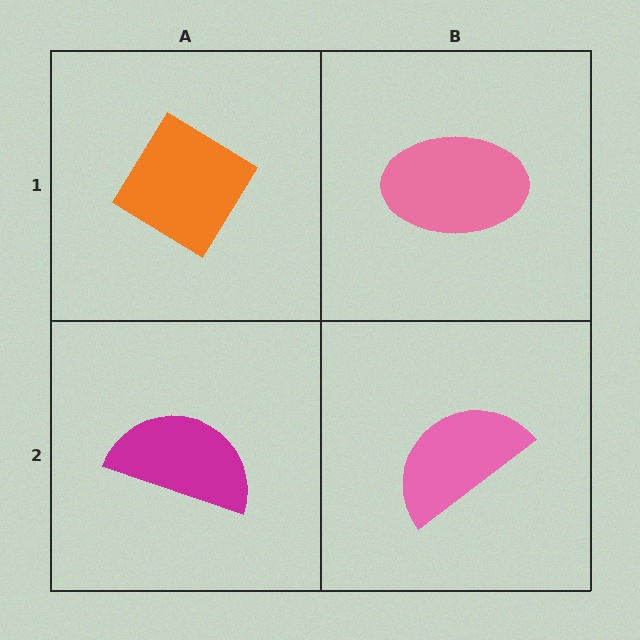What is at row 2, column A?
A magenta semicircle.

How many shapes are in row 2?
2 shapes.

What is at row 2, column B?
A pink semicircle.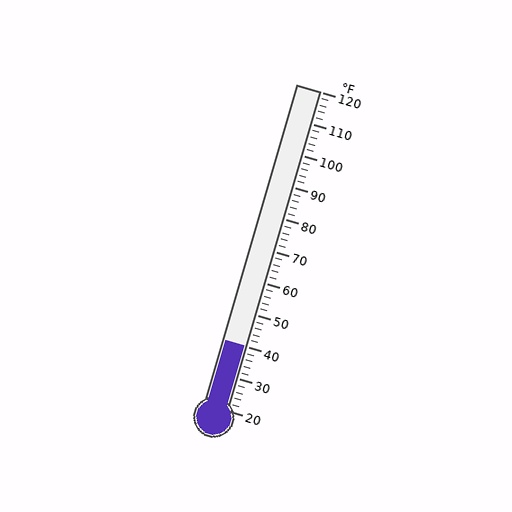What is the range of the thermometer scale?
The thermometer scale ranges from 20°F to 120°F.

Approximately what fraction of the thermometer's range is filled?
The thermometer is filled to approximately 20% of its range.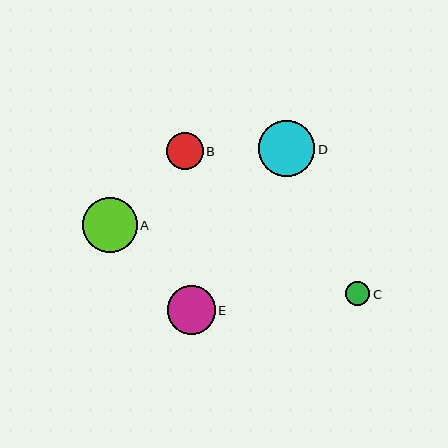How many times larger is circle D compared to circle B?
Circle D is approximately 1.5 times the size of circle B.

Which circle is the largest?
Circle D is the largest with a size of approximately 56 pixels.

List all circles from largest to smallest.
From largest to smallest: D, A, E, B, C.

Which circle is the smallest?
Circle C is the smallest with a size of approximately 25 pixels.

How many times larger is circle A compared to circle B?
Circle A is approximately 1.5 times the size of circle B.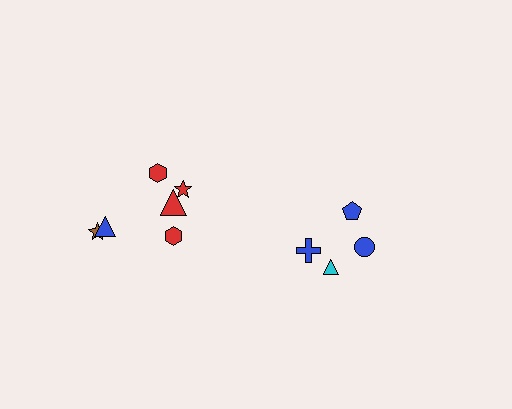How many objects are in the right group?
There are 4 objects.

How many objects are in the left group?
There are 6 objects.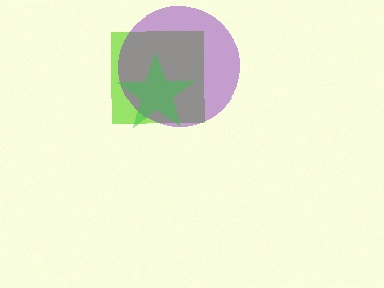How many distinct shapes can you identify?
There are 3 distinct shapes: a lime square, a purple circle, a green star.